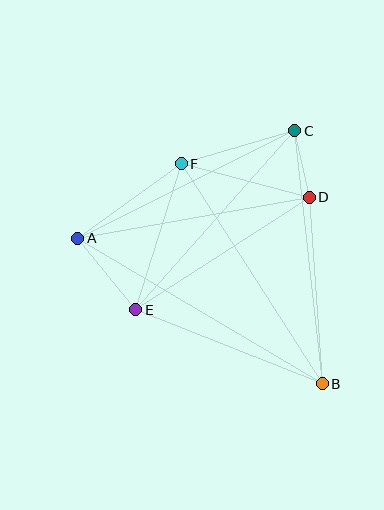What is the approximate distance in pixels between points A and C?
The distance between A and C is approximately 242 pixels.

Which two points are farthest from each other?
Points A and B are farthest from each other.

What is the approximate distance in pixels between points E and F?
The distance between E and F is approximately 153 pixels.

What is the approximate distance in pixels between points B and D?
The distance between B and D is approximately 187 pixels.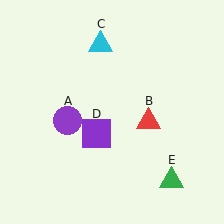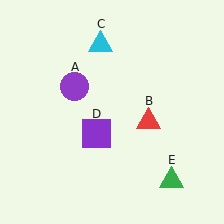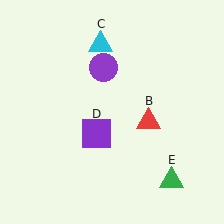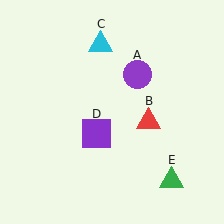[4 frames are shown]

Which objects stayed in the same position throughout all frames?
Red triangle (object B) and cyan triangle (object C) and purple square (object D) and green triangle (object E) remained stationary.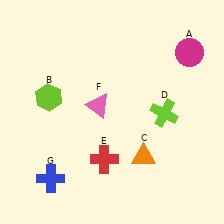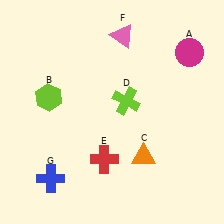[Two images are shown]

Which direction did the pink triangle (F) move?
The pink triangle (F) moved up.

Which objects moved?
The objects that moved are: the lime cross (D), the pink triangle (F).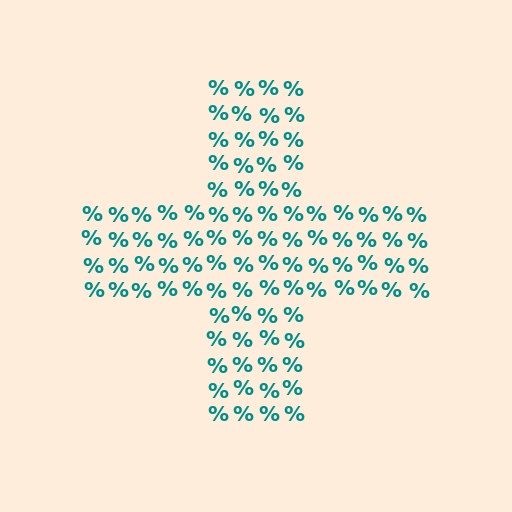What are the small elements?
The small elements are percent signs.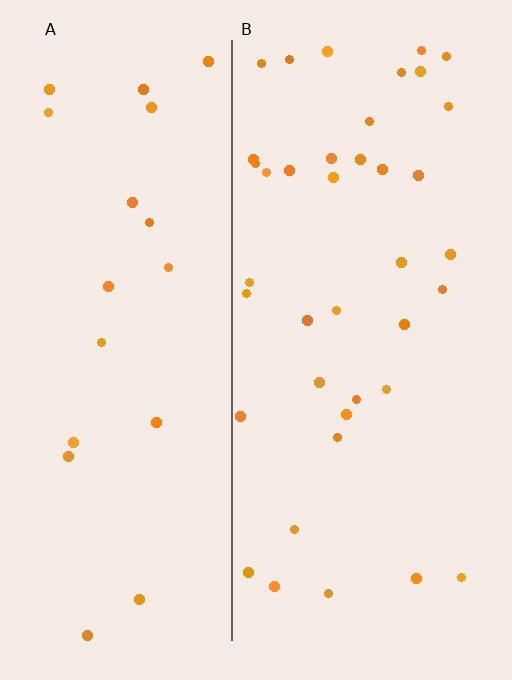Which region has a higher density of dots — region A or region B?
B (the right).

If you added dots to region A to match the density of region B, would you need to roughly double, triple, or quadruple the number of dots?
Approximately double.